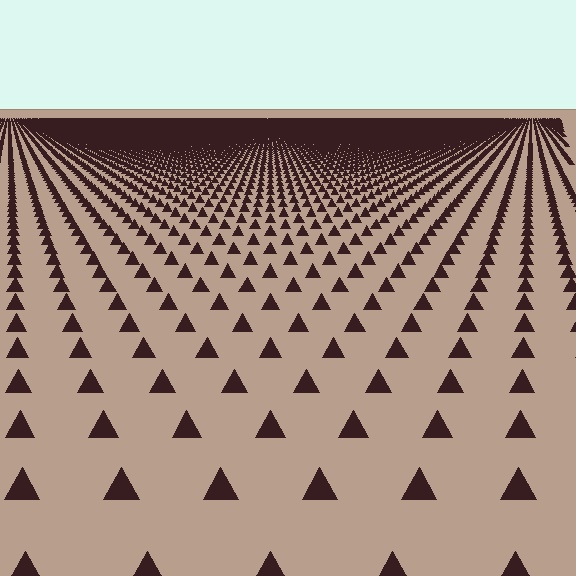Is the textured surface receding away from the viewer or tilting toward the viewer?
The surface is receding away from the viewer. Texture elements get smaller and denser toward the top.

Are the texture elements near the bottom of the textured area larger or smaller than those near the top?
Larger. Near the bottom, elements are closer to the viewer and appear at a bigger on-screen size.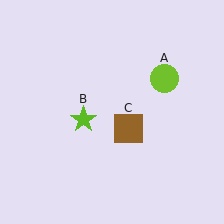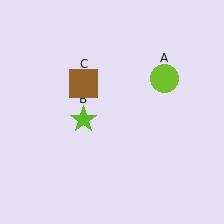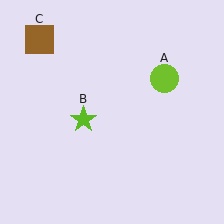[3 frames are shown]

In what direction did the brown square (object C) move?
The brown square (object C) moved up and to the left.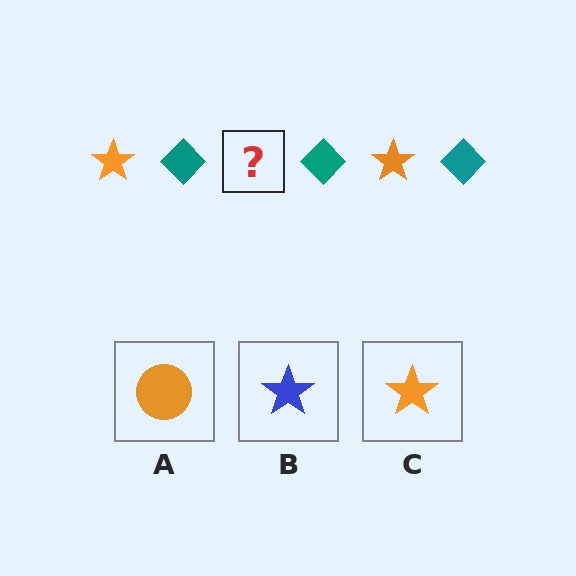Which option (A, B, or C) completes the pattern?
C.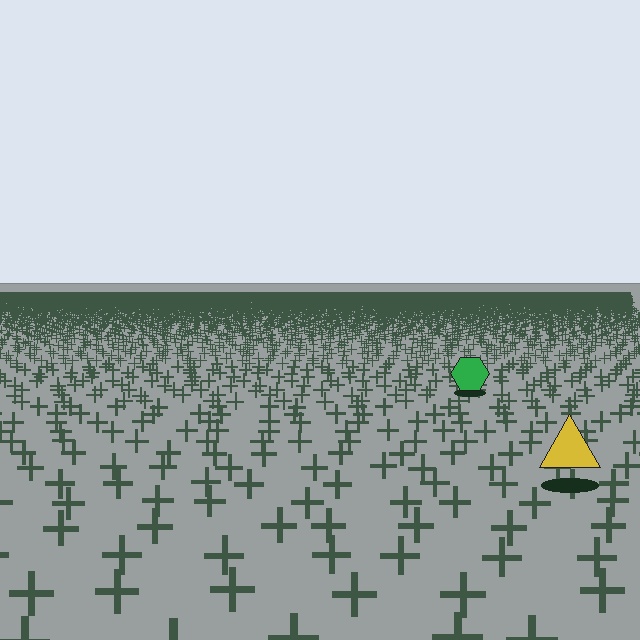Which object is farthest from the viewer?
The green hexagon is farthest from the viewer. It appears smaller and the ground texture around it is denser.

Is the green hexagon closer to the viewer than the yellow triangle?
No. The yellow triangle is closer — you can tell from the texture gradient: the ground texture is coarser near it.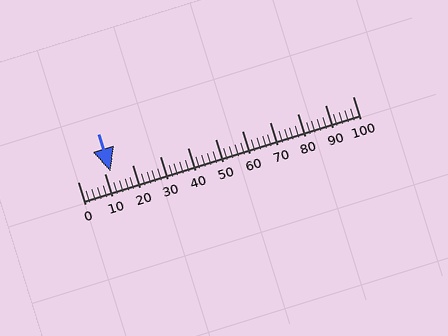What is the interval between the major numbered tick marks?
The major tick marks are spaced 10 units apart.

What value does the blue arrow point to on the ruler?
The blue arrow points to approximately 12.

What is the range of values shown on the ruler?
The ruler shows values from 0 to 100.